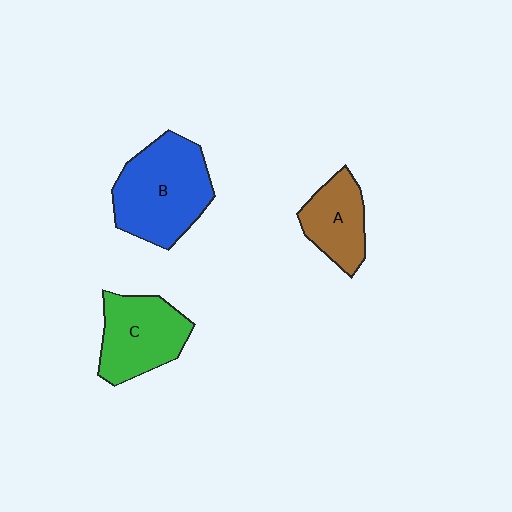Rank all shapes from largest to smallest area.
From largest to smallest: B (blue), C (green), A (brown).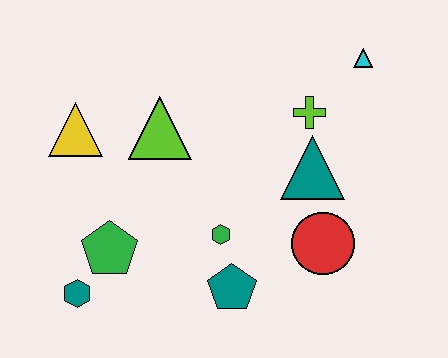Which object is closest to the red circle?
The teal triangle is closest to the red circle.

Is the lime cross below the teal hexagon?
No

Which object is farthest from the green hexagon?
The cyan triangle is farthest from the green hexagon.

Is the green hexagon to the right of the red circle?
No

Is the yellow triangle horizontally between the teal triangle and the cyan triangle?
No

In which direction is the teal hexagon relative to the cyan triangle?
The teal hexagon is to the left of the cyan triangle.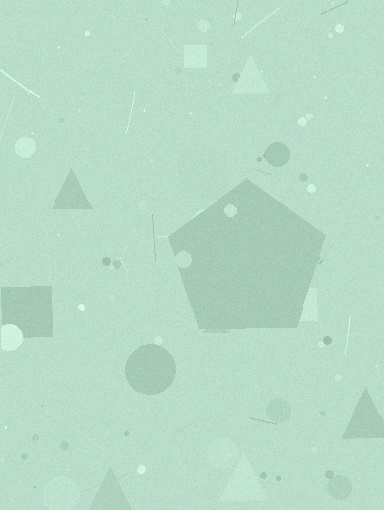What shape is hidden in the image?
A pentagon is hidden in the image.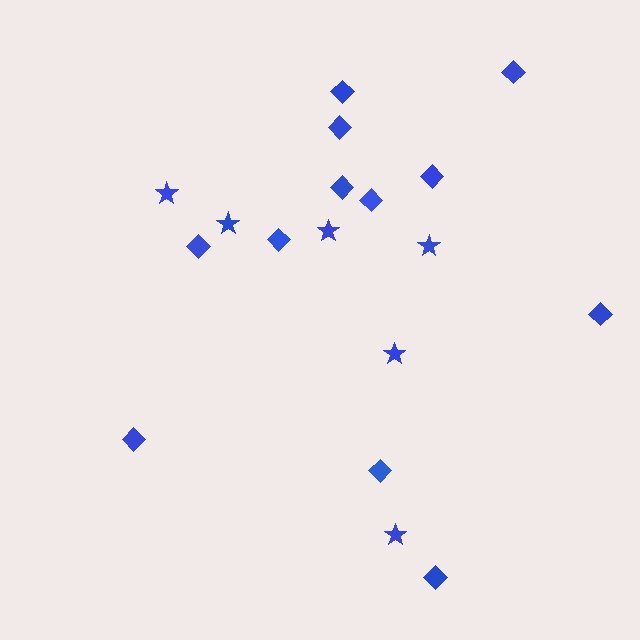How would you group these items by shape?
There are 2 groups: one group of stars (6) and one group of diamonds (12).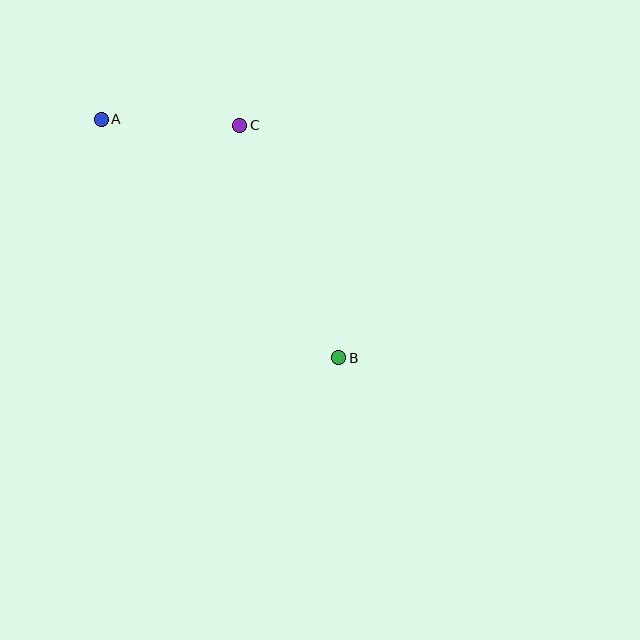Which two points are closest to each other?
Points A and C are closest to each other.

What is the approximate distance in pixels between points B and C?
The distance between B and C is approximately 253 pixels.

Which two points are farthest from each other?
Points A and B are farthest from each other.